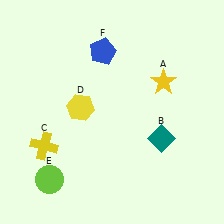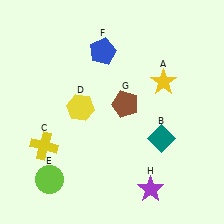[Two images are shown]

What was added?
A brown pentagon (G), a purple star (H) were added in Image 2.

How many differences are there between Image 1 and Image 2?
There are 2 differences between the two images.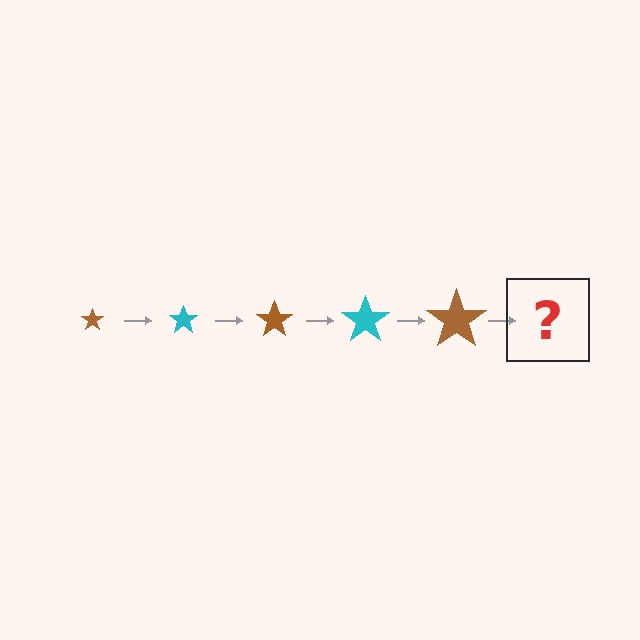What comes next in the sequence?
The next element should be a cyan star, larger than the previous one.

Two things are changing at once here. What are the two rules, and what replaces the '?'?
The two rules are that the star grows larger each step and the color cycles through brown and cyan. The '?' should be a cyan star, larger than the previous one.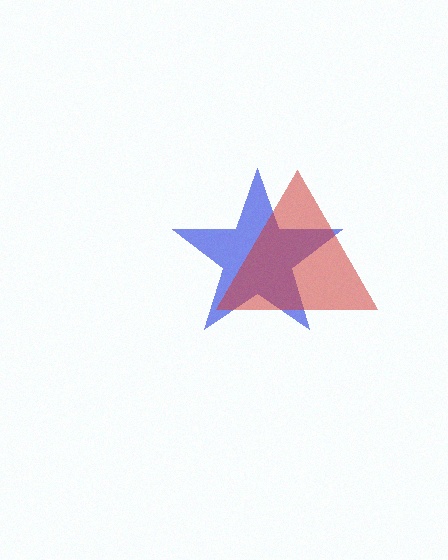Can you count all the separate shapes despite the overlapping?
Yes, there are 2 separate shapes.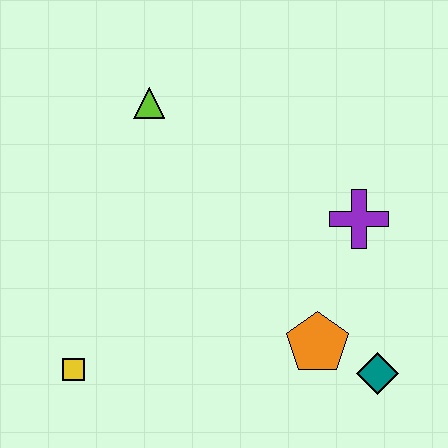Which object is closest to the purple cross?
The orange pentagon is closest to the purple cross.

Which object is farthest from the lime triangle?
The teal diamond is farthest from the lime triangle.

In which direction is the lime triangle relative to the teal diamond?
The lime triangle is above the teal diamond.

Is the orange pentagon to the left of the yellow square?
No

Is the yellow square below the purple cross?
Yes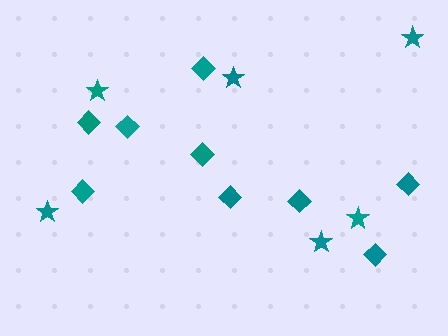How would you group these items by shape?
There are 2 groups: one group of diamonds (9) and one group of stars (6).